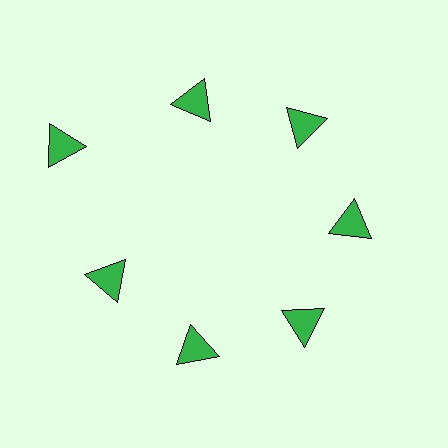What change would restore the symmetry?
The symmetry would be restored by moving it inward, back onto the ring so that all 7 triangles sit at equal angles and equal distance from the center.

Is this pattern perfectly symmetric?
No. The 7 green triangles are arranged in a ring, but one element near the 10 o'clock position is pushed outward from the center, breaking the 7-fold rotational symmetry.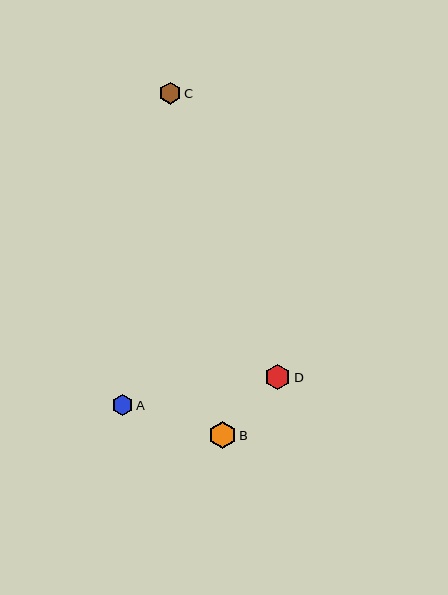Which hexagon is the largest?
Hexagon B is the largest with a size of approximately 27 pixels.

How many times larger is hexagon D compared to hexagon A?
Hexagon D is approximately 1.2 times the size of hexagon A.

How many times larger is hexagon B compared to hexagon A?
Hexagon B is approximately 1.3 times the size of hexagon A.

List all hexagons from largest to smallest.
From largest to smallest: B, D, C, A.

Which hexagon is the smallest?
Hexagon A is the smallest with a size of approximately 21 pixels.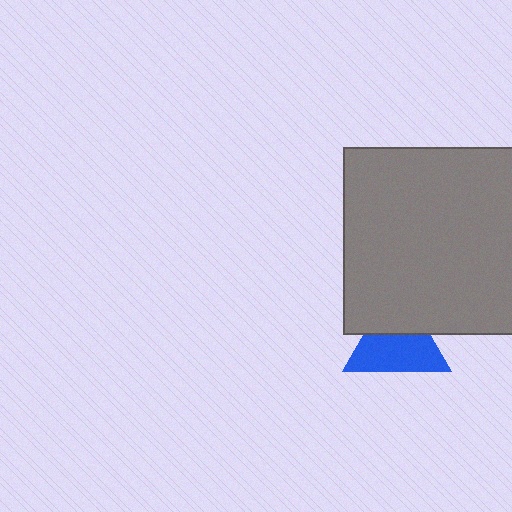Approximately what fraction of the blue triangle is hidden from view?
Roughly 38% of the blue triangle is hidden behind the gray rectangle.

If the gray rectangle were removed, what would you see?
You would see the complete blue triangle.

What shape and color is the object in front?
The object in front is a gray rectangle.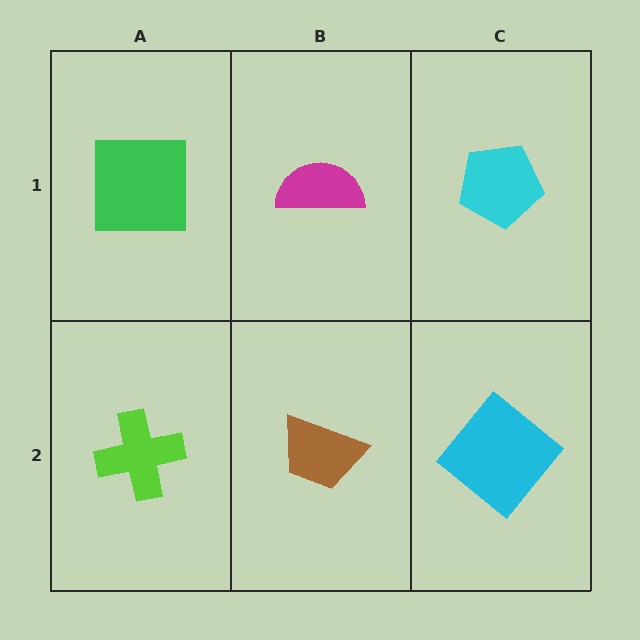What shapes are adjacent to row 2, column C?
A cyan pentagon (row 1, column C), a brown trapezoid (row 2, column B).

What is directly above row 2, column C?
A cyan pentagon.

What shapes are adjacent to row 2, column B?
A magenta semicircle (row 1, column B), a lime cross (row 2, column A), a cyan diamond (row 2, column C).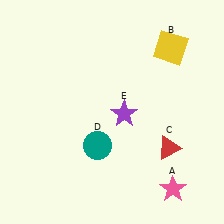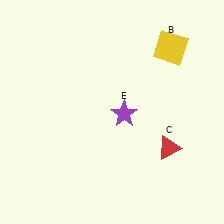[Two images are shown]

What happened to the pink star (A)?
The pink star (A) was removed in Image 2. It was in the bottom-right area of Image 1.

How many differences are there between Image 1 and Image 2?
There are 2 differences between the two images.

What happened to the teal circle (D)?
The teal circle (D) was removed in Image 2. It was in the bottom-left area of Image 1.